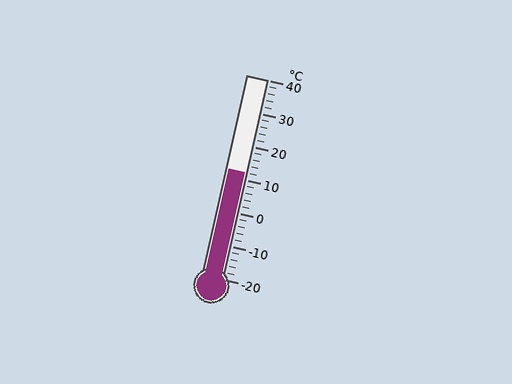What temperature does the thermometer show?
The thermometer shows approximately 12°C.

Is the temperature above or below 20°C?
The temperature is below 20°C.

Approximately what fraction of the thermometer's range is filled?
The thermometer is filled to approximately 55% of its range.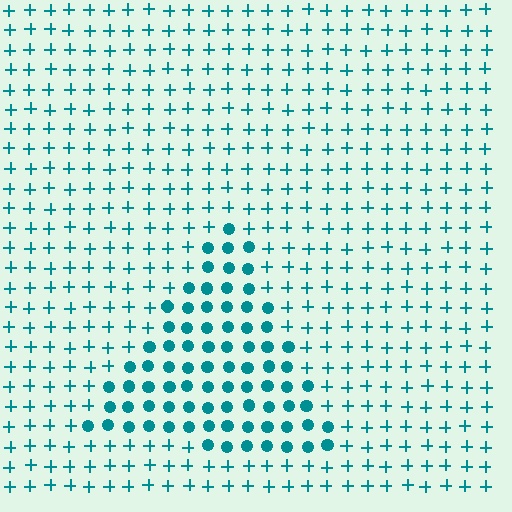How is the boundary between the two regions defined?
The boundary is defined by a change in element shape: circles inside vs. plus signs outside. All elements share the same color and spacing.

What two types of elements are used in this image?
The image uses circles inside the triangle region and plus signs outside it.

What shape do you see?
I see a triangle.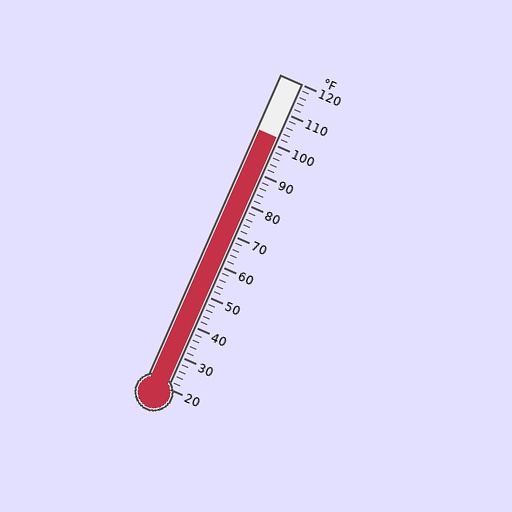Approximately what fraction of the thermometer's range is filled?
The thermometer is filled to approximately 80% of its range.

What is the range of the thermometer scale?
The thermometer scale ranges from 20°F to 120°F.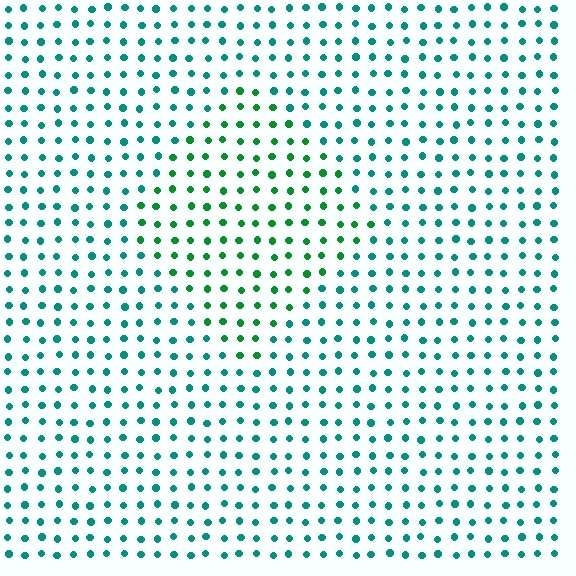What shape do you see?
I see a diamond.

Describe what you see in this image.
The image is filled with small teal elements in a uniform arrangement. A diamond-shaped region is visible where the elements are tinted to a slightly different hue, forming a subtle color boundary.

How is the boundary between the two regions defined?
The boundary is defined purely by a slight shift in hue (about 35 degrees). Spacing, size, and orientation are identical on both sides.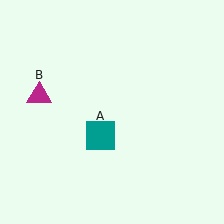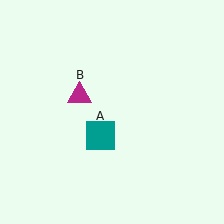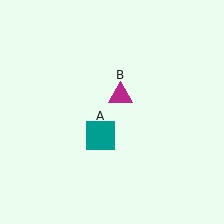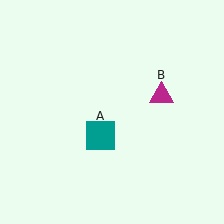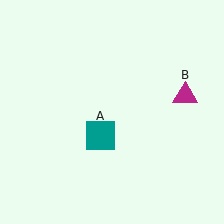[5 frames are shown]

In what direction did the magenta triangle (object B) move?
The magenta triangle (object B) moved right.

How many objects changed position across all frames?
1 object changed position: magenta triangle (object B).